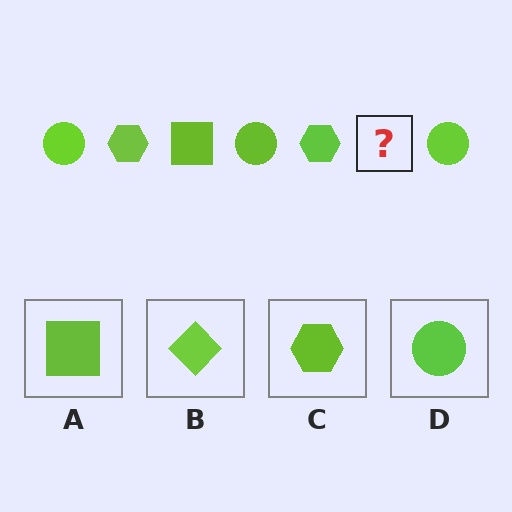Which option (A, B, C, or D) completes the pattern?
A.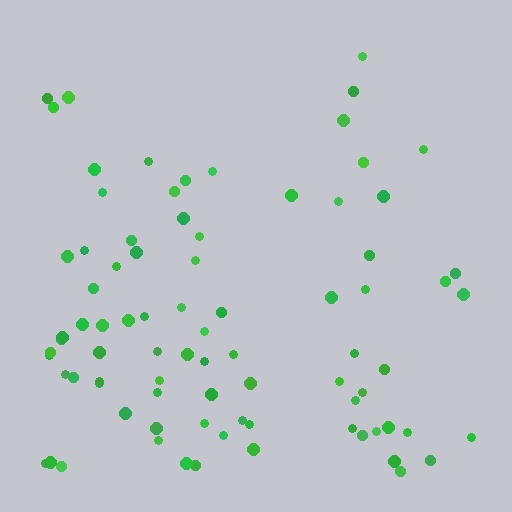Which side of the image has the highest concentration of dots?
The bottom.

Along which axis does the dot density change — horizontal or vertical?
Vertical.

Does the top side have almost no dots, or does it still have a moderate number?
Still a moderate number, just noticeably fewer than the bottom.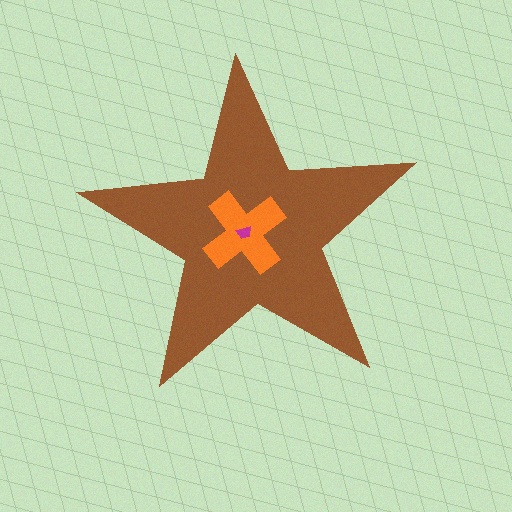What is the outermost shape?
The brown star.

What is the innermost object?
The magenta trapezoid.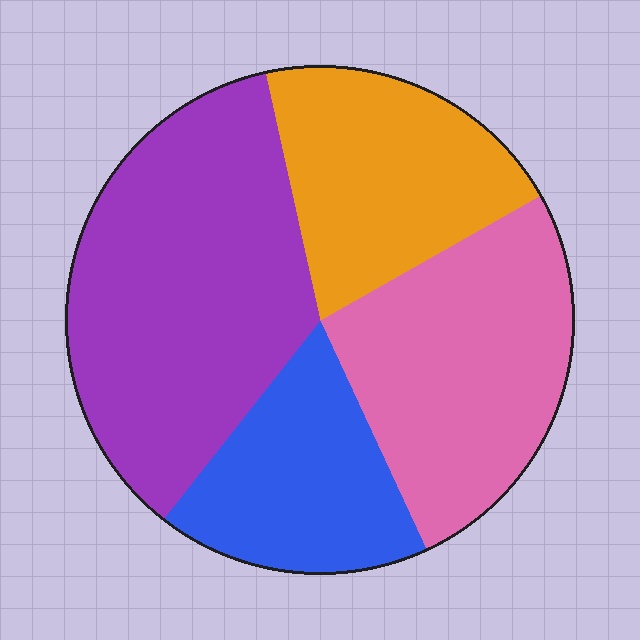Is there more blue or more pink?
Pink.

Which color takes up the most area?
Purple, at roughly 35%.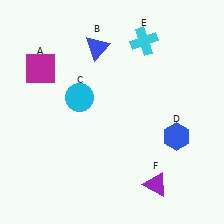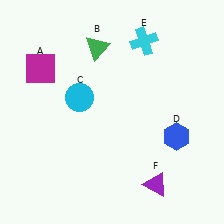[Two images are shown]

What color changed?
The triangle (B) changed from blue in Image 1 to green in Image 2.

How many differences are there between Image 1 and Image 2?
There is 1 difference between the two images.